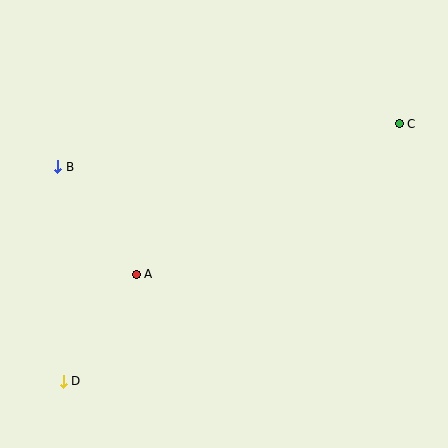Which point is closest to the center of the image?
Point A at (136, 274) is closest to the center.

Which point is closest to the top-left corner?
Point B is closest to the top-left corner.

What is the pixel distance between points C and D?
The distance between C and D is 423 pixels.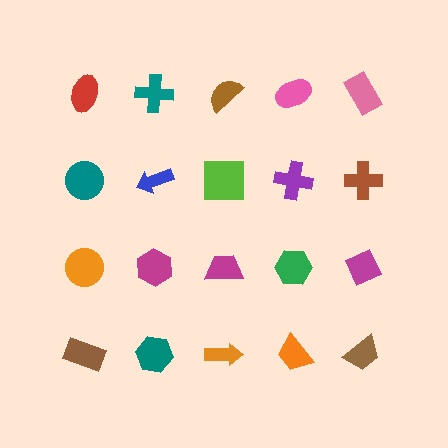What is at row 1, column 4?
A pink ellipse.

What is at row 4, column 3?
An orange arrow.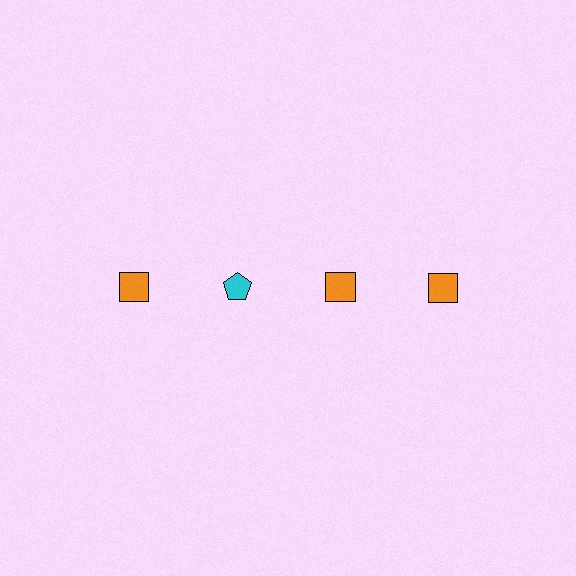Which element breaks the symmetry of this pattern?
The cyan pentagon in the top row, second from left column breaks the symmetry. All other shapes are orange squares.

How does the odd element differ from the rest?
It differs in both color (cyan instead of orange) and shape (pentagon instead of square).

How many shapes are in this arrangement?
There are 4 shapes arranged in a grid pattern.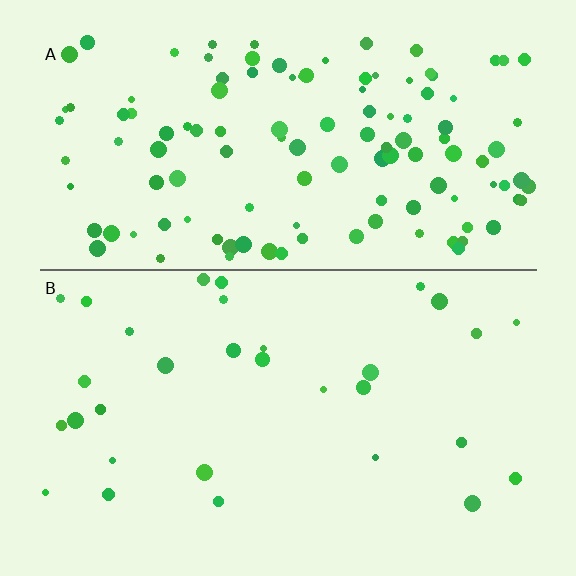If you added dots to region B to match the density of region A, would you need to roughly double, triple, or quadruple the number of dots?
Approximately quadruple.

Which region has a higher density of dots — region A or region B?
A (the top).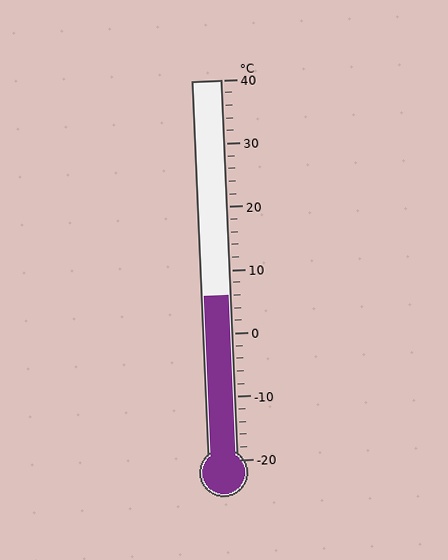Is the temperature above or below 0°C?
The temperature is above 0°C.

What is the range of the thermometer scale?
The thermometer scale ranges from -20°C to 40°C.